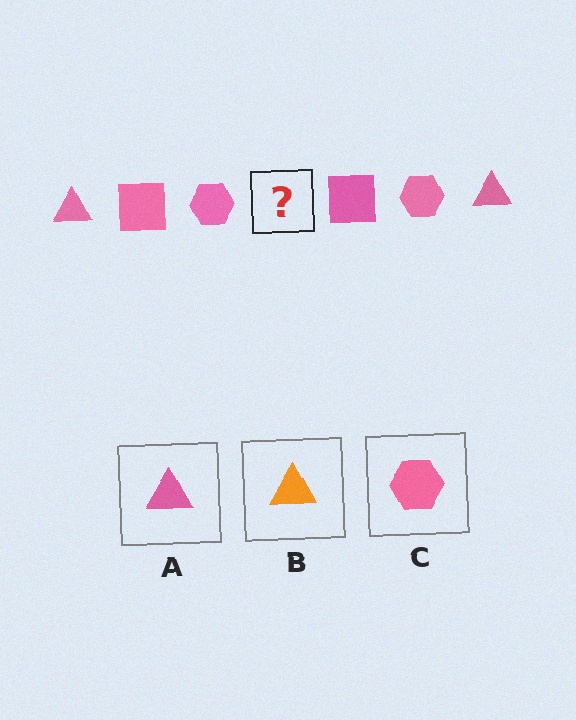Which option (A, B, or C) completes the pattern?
A.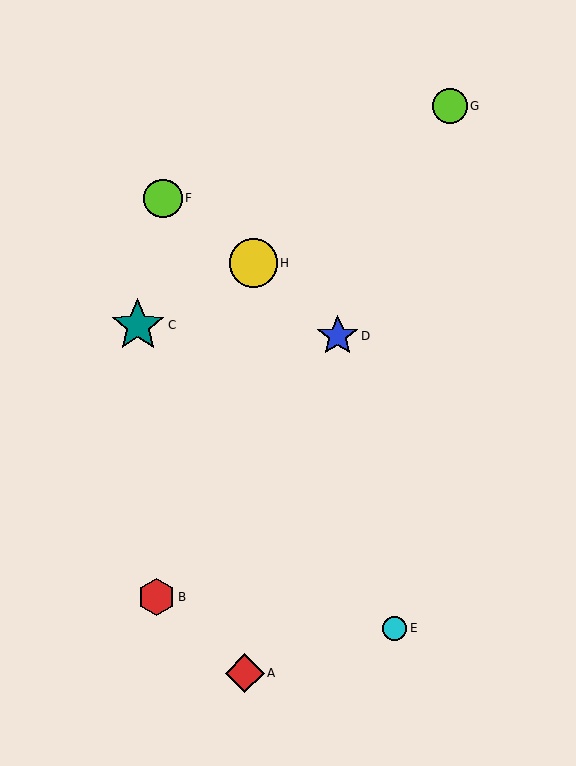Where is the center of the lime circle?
The center of the lime circle is at (163, 198).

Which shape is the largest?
The teal star (labeled C) is the largest.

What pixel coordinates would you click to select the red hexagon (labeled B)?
Click at (157, 597) to select the red hexagon B.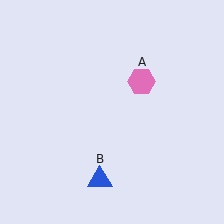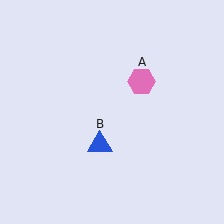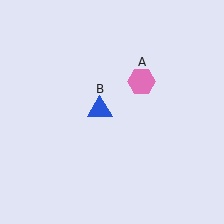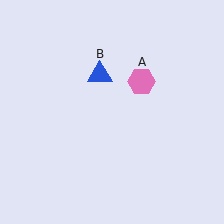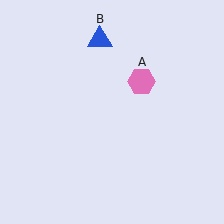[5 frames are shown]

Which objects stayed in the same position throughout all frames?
Pink hexagon (object A) remained stationary.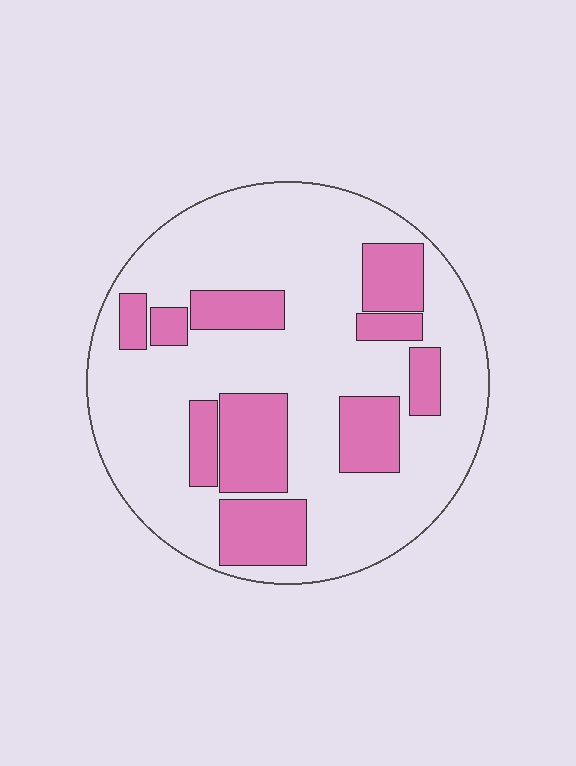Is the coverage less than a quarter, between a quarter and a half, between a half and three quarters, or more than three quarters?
Between a quarter and a half.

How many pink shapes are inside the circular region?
10.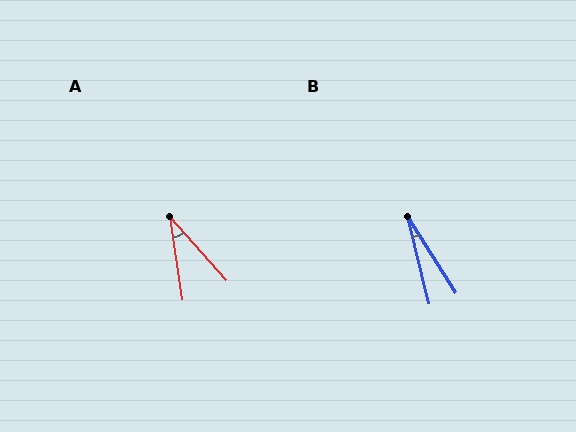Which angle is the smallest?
B, at approximately 19 degrees.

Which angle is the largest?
A, at approximately 33 degrees.